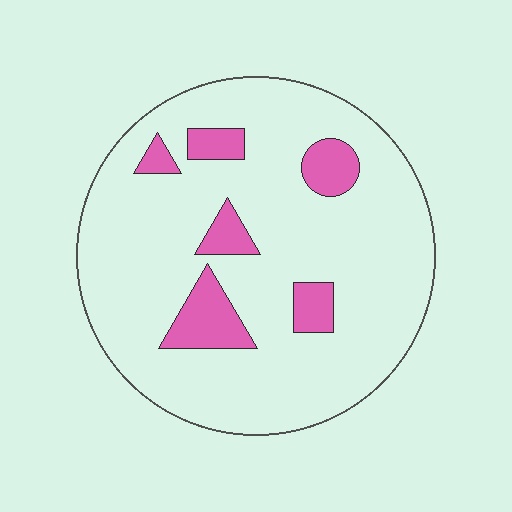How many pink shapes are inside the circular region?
6.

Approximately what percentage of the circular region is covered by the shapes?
Approximately 15%.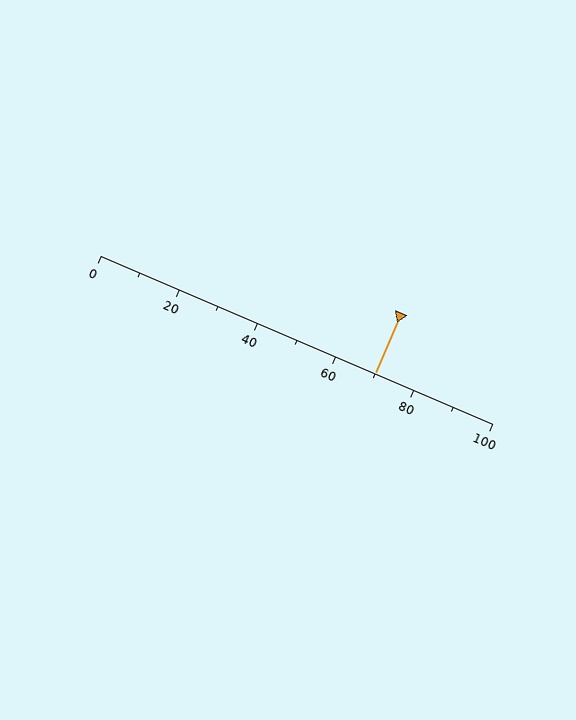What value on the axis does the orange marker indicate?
The marker indicates approximately 70.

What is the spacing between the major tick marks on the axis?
The major ticks are spaced 20 apart.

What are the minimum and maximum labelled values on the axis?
The axis runs from 0 to 100.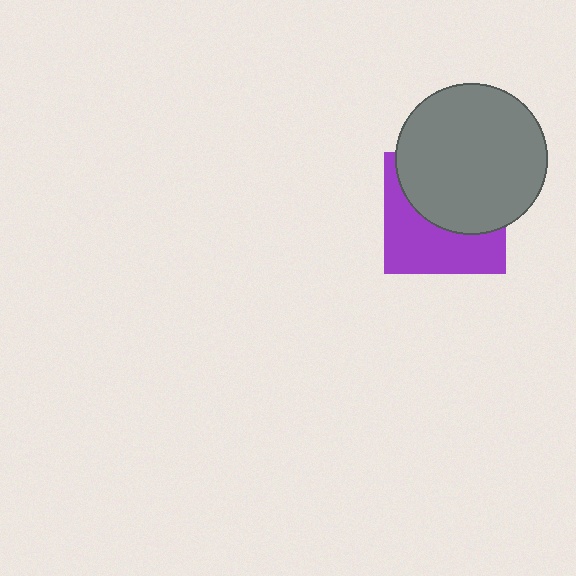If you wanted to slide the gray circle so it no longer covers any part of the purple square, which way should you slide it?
Slide it up — that is the most direct way to separate the two shapes.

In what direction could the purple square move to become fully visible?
The purple square could move down. That would shift it out from behind the gray circle entirely.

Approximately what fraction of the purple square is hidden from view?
Roughly 53% of the purple square is hidden behind the gray circle.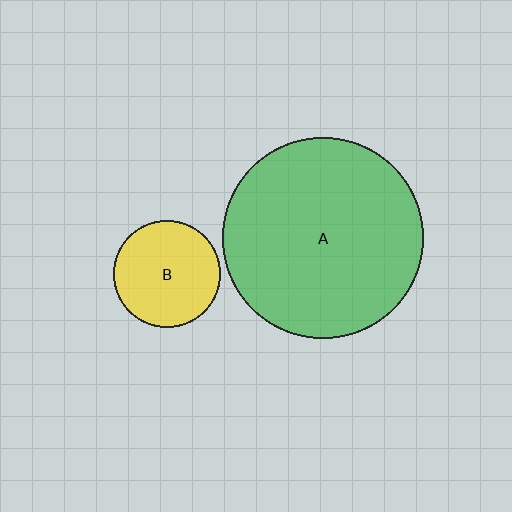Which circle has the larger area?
Circle A (green).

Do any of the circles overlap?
No, none of the circles overlap.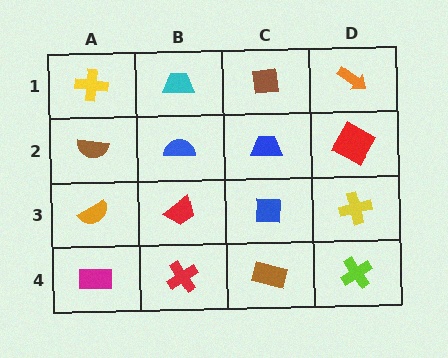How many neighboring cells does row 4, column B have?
3.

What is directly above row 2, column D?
An orange arrow.